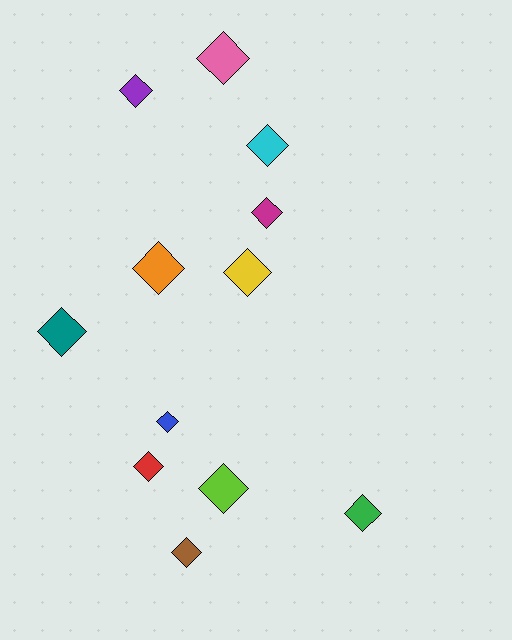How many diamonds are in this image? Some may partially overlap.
There are 12 diamonds.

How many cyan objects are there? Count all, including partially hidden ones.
There is 1 cyan object.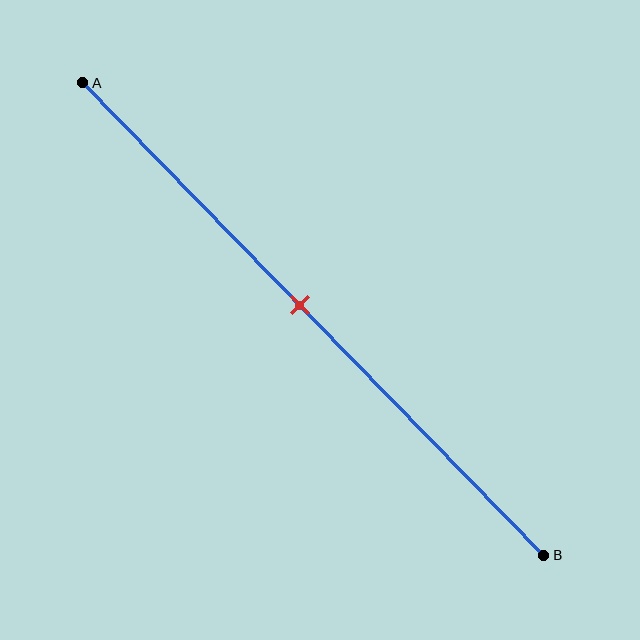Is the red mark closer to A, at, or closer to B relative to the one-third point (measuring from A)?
The red mark is closer to point B than the one-third point of segment AB.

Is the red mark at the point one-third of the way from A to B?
No, the mark is at about 45% from A, not at the 33% one-third point.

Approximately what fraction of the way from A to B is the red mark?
The red mark is approximately 45% of the way from A to B.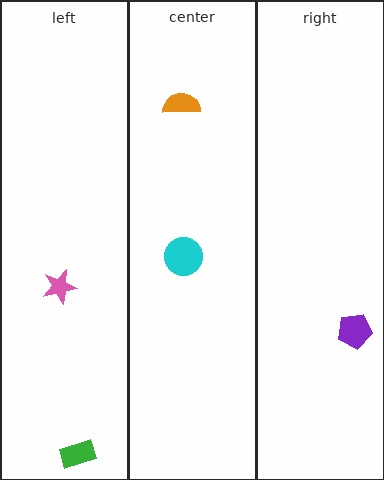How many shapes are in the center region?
2.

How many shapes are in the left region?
2.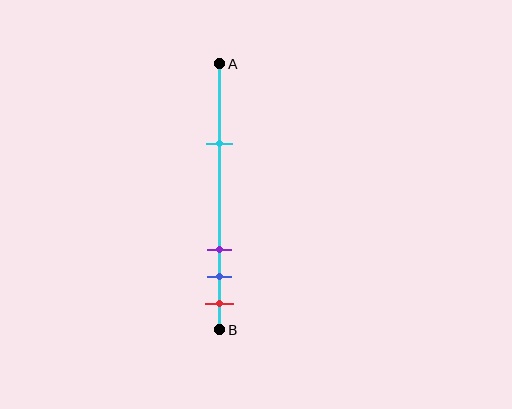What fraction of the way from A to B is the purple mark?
The purple mark is approximately 70% (0.7) of the way from A to B.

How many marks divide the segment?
There are 4 marks dividing the segment.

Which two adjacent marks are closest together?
The blue and red marks are the closest adjacent pair.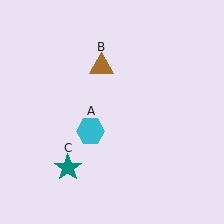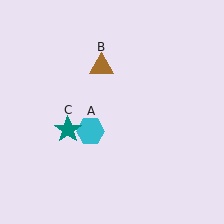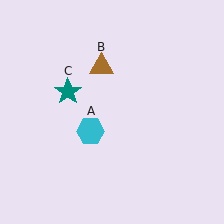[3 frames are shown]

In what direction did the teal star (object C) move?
The teal star (object C) moved up.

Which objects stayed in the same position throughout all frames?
Cyan hexagon (object A) and brown triangle (object B) remained stationary.